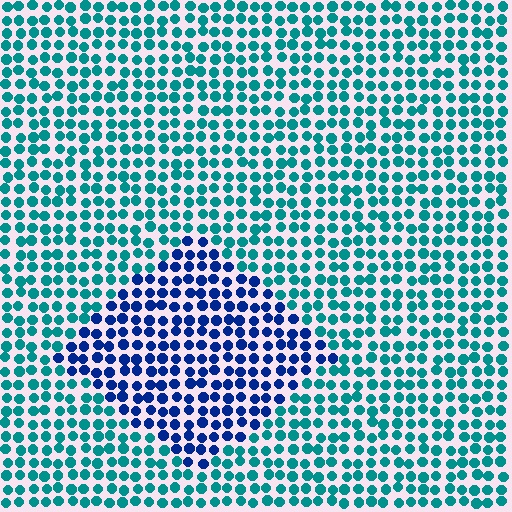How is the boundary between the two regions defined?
The boundary is defined purely by a slight shift in hue (about 47 degrees). Spacing, size, and orientation are identical on both sides.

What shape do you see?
I see a diamond.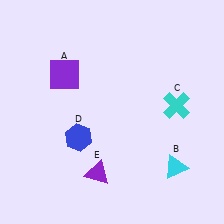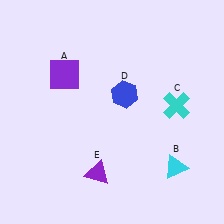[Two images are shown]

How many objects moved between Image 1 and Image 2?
1 object moved between the two images.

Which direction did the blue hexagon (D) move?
The blue hexagon (D) moved right.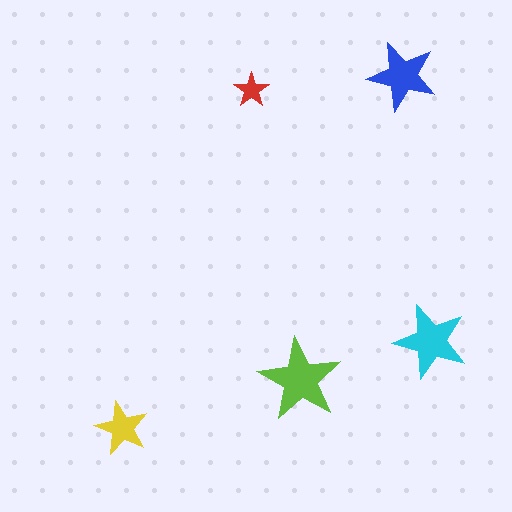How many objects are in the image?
There are 5 objects in the image.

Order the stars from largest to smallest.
the lime one, the cyan one, the blue one, the yellow one, the red one.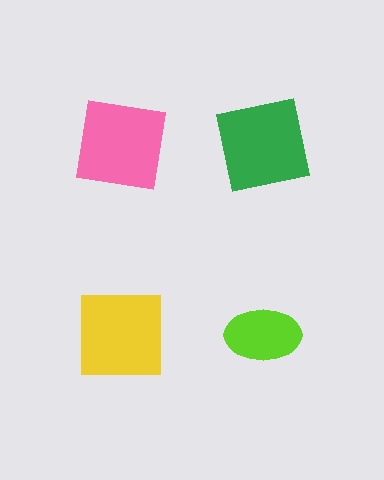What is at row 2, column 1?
A yellow square.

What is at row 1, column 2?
A green square.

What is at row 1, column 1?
A pink square.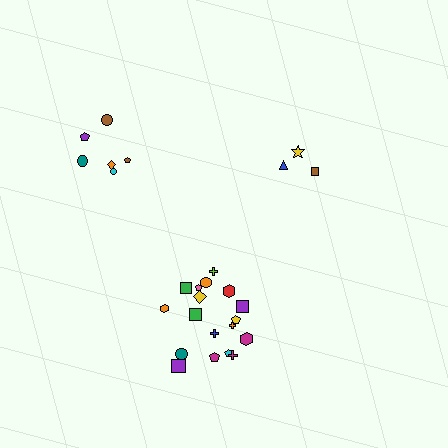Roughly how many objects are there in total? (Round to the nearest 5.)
Roughly 25 objects in total.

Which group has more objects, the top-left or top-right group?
The top-left group.